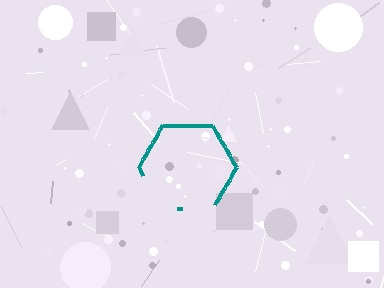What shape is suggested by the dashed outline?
The dashed outline suggests a hexagon.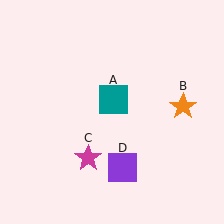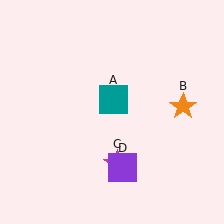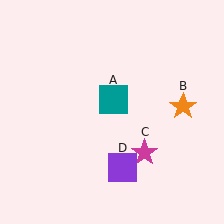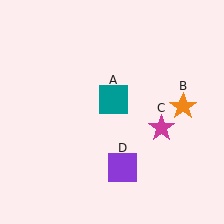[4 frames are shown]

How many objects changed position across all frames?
1 object changed position: magenta star (object C).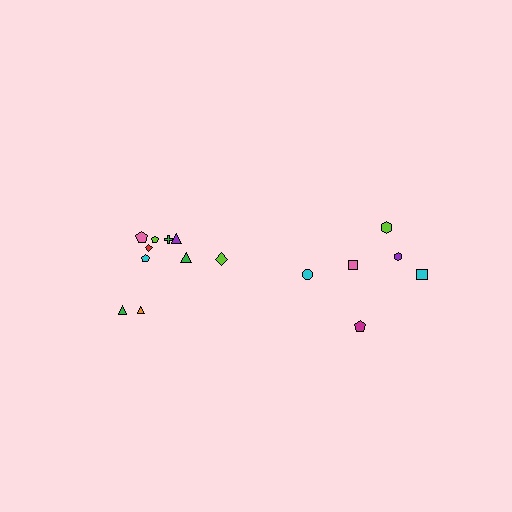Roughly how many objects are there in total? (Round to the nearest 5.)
Roughly 15 objects in total.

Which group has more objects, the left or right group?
The left group.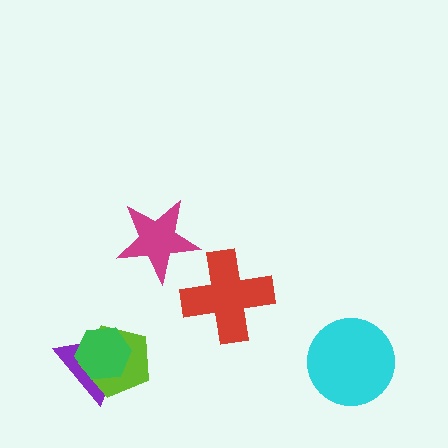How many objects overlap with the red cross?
0 objects overlap with the red cross.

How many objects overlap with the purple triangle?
2 objects overlap with the purple triangle.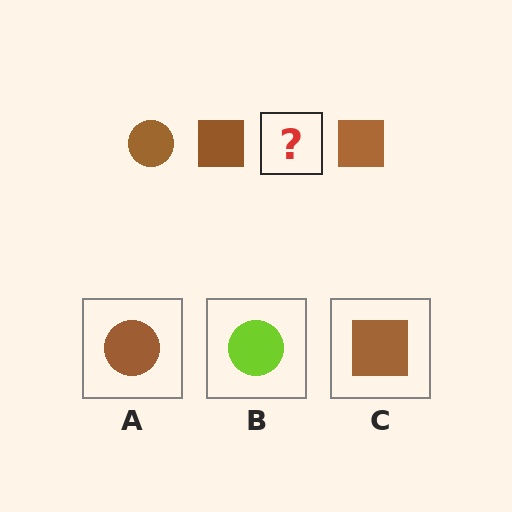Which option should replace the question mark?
Option A.